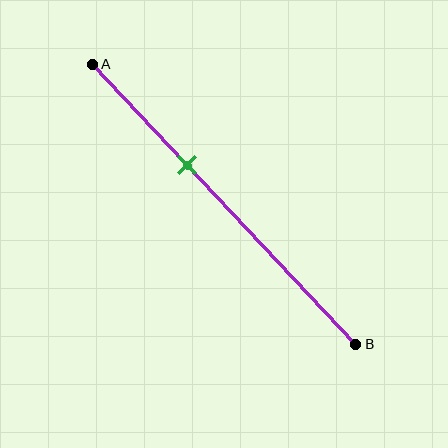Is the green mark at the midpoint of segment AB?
No, the mark is at about 35% from A, not at the 50% midpoint.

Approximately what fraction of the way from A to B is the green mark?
The green mark is approximately 35% of the way from A to B.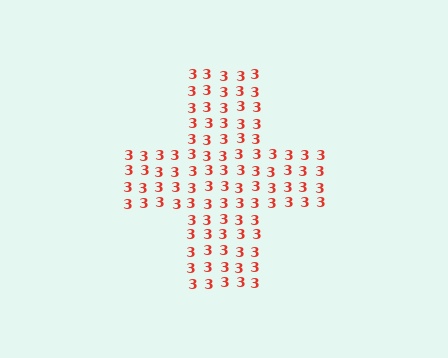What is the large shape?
The large shape is a cross.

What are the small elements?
The small elements are digit 3's.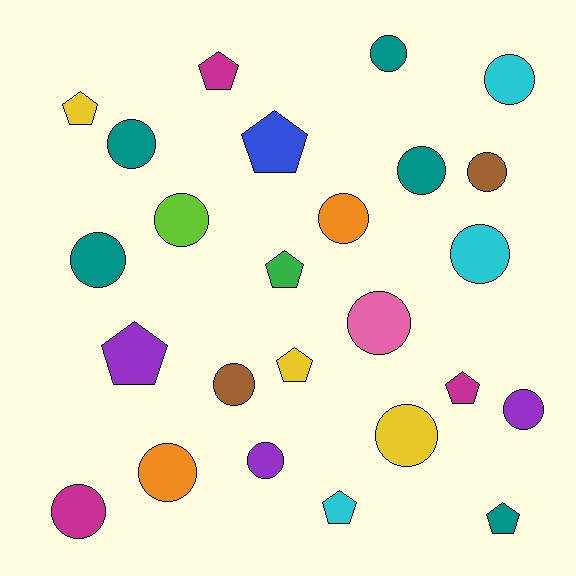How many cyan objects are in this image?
There are 3 cyan objects.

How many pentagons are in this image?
There are 9 pentagons.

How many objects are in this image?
There are 25 objects.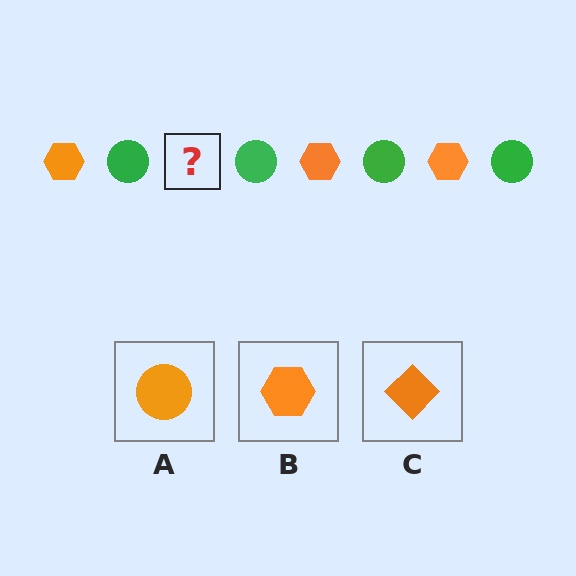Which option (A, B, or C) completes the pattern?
B.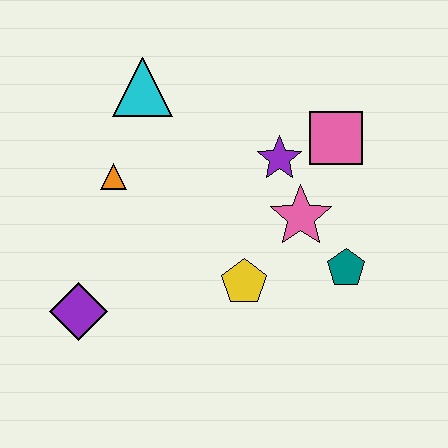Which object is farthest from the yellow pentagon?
The cyan triangle is farthest from the yellow pentagon.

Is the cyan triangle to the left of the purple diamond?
No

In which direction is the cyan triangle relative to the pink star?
The cyan triangle is to the left of the pink star.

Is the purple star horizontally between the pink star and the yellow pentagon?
Yes